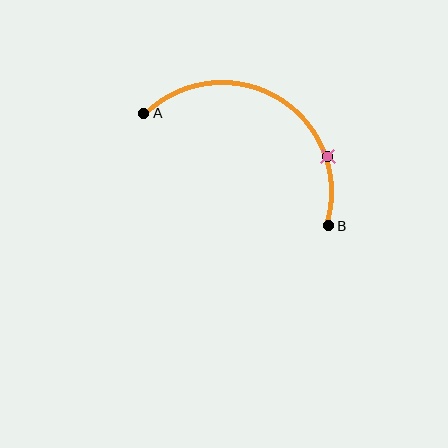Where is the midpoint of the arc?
The arc midpoint is the point on the curve farthest from the straight line joining A and B. It sits above that line.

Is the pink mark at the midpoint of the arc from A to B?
No. The pink mark lies on the arc but is closer to endpoint B. The arc midpoint would be at the point on the curve equidistant along the arc from both A and B.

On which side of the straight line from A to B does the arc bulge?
The arc bulges above the straight line connecting A and B.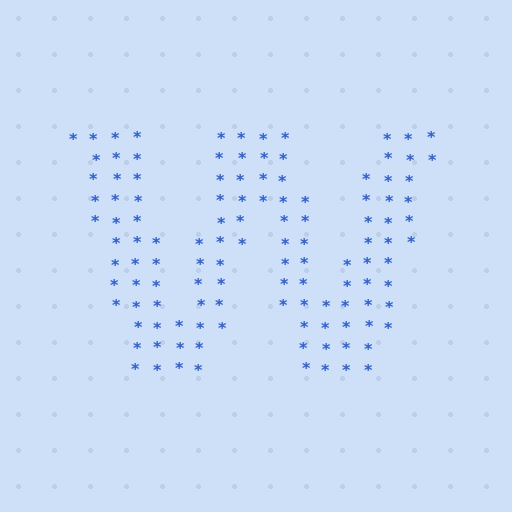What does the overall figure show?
The overall figure shows the letter W.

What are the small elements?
The small elements are asterisks.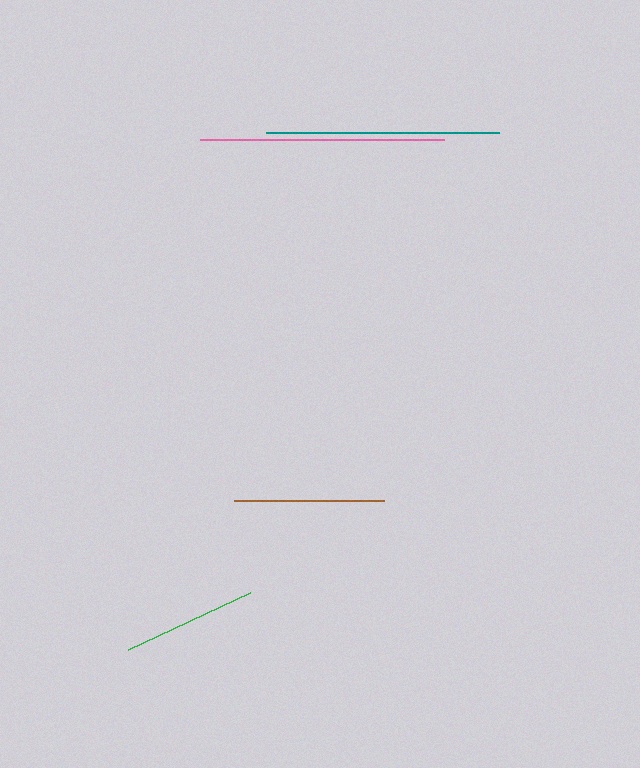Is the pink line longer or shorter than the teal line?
The pink line is longer than the teal line.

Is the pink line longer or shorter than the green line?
The pink line is longer than the green line.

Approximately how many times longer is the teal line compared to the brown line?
The teal line is approximately 1.6 times the length of the brown line.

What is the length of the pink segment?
The pink segment is approximately 244 pixels long.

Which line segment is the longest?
The pink line is the longest at approximately 244 pixels.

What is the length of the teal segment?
The teal segment is approximately 233 pixels long.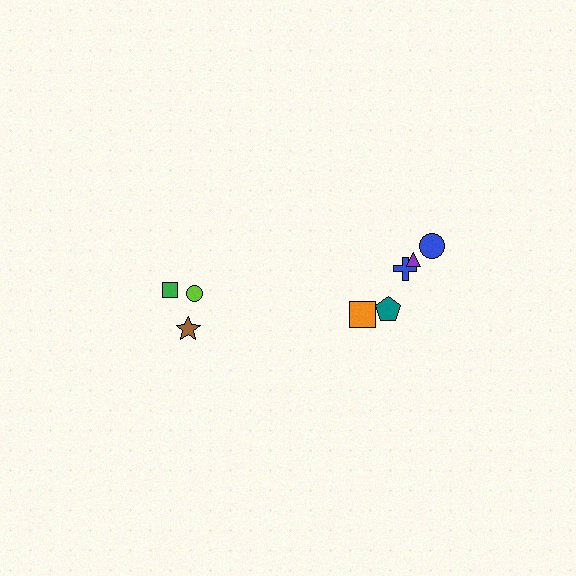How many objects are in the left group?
There are 3 objects.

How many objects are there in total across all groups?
There are 8 objects.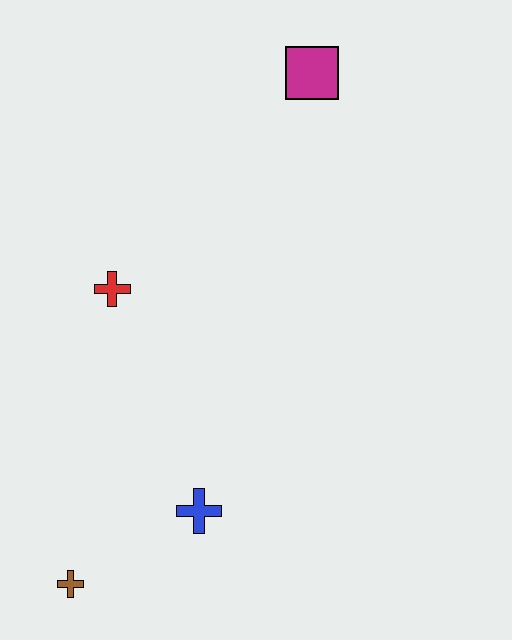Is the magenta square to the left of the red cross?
No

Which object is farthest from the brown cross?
The magenta square is farthest from the brown cross.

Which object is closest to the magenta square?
The red cross is closest to the magenta square.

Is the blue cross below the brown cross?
No